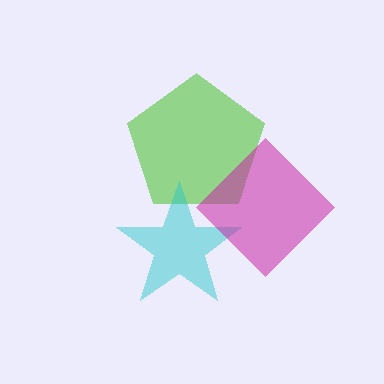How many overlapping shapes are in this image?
There are 3 overlapping shapes in the image.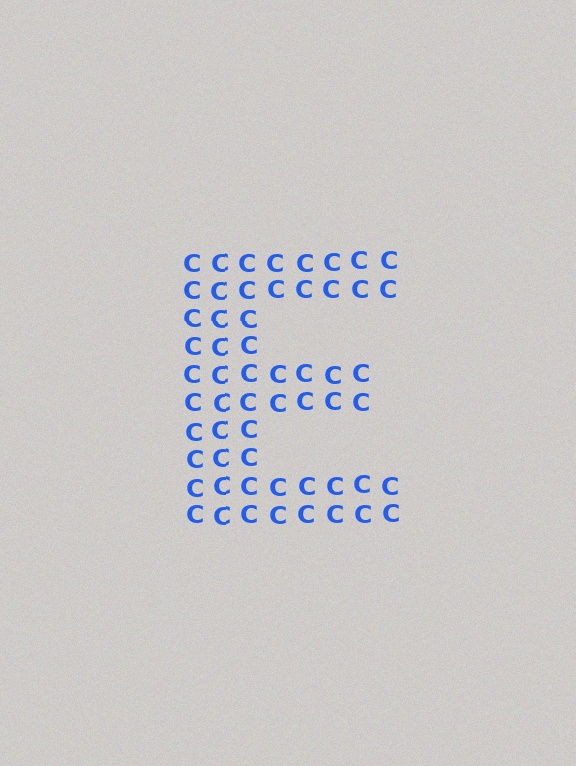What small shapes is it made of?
It is made of small letter C's.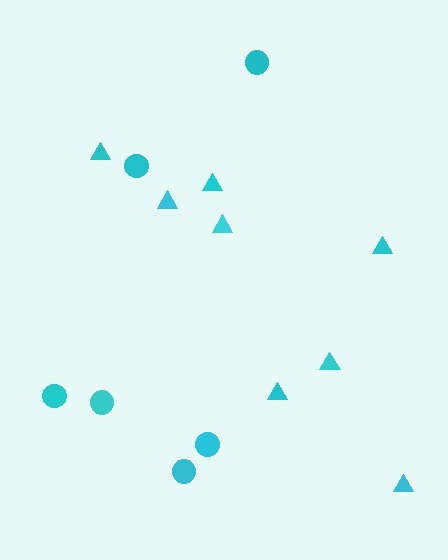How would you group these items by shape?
There are 2 groups: one group of triangles (8) and one group of circles (6).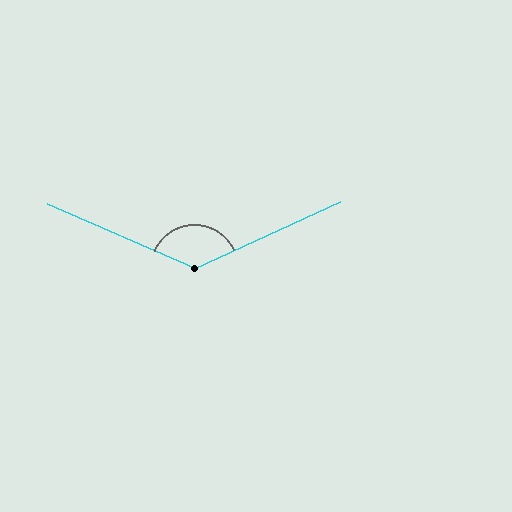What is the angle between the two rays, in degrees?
Approximately 132 degrees.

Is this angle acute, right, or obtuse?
It is obtuse.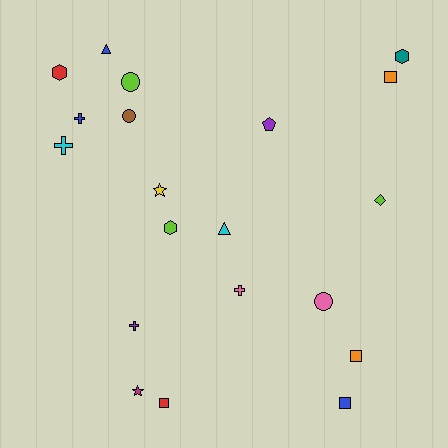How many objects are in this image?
There are 20 objects.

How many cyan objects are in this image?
There are 2 cyan objects.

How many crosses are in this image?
There are 4 crosses.